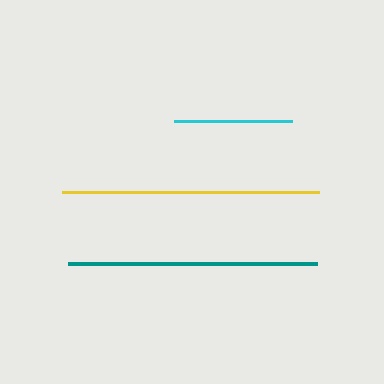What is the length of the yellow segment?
The yellow segment is approximately 257 pixels long.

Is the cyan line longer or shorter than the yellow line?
The yellow line is longer than the cyan line.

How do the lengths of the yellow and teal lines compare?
The yellow and teal lines are approximately the same length.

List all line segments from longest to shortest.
From longest to shortest: yellow, teal, cyan.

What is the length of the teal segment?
The teal segment is approximately 250 pixels long.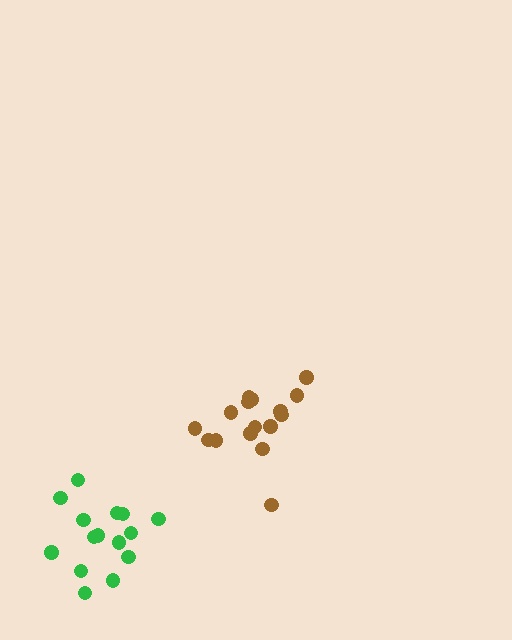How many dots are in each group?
Group 1: 15 dots, Group 2: 16 dots (31 total).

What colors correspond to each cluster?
The clusters are colored: green, brown.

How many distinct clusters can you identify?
There are 2 distinct clusters.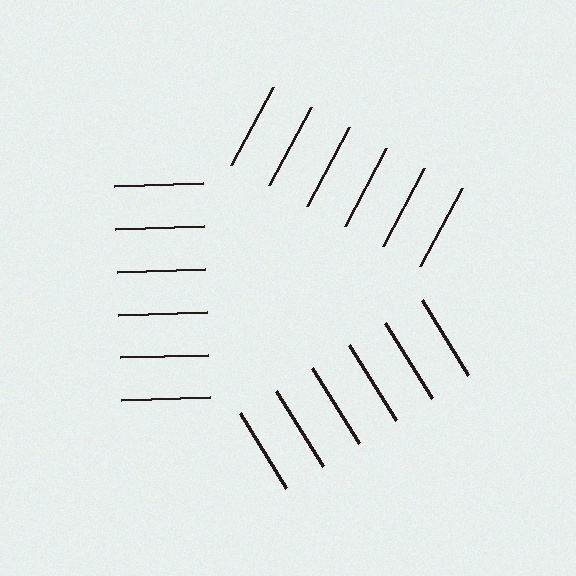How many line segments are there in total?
18 — 6 along each of the 3 edges.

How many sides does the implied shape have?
3 sides — the line-ends trace a triangle.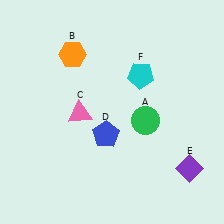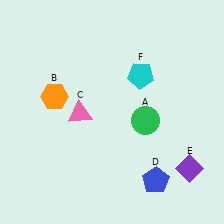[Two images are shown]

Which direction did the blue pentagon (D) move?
The blue pentagon (D) moved right.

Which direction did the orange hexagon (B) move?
The orange hexagon (B) moved down.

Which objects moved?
The objects that moved are: the orange hexagon (B), the blue pentagon (D).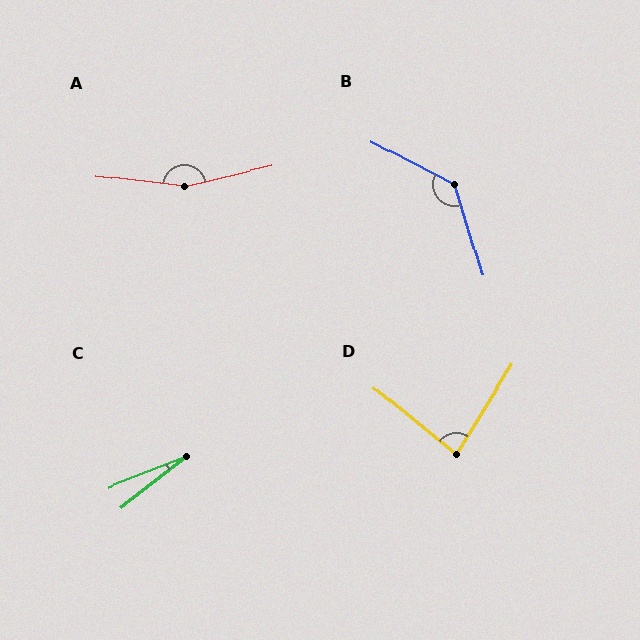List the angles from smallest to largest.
C (16°), D (83°), B (134°), A (160°).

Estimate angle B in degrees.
Approximately 134 degrees.